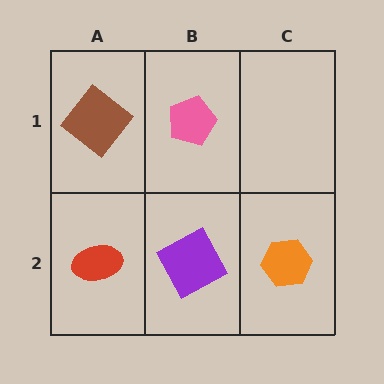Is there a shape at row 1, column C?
No, that cell is empty.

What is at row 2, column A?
A red ellipse.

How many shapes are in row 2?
3 shapes.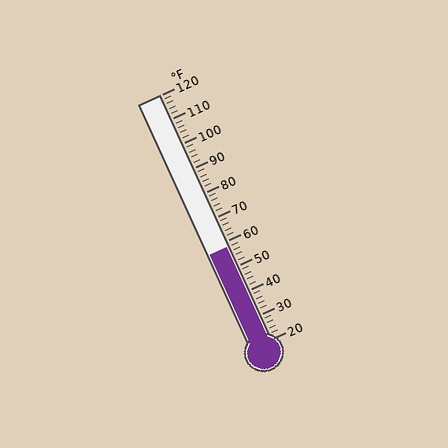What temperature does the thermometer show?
The thermometer shows approximately 58°F.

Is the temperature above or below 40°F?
The temperature is above 40°F.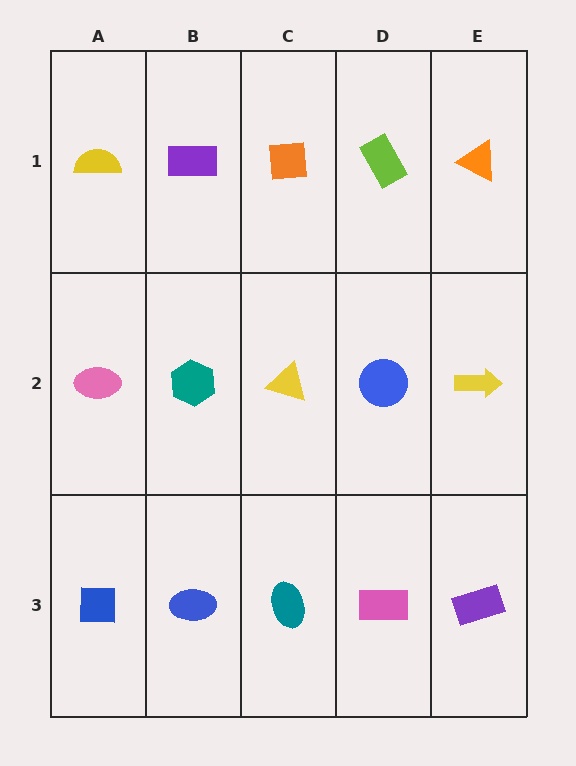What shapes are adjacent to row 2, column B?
A purple rectangle (row 1, column B), a blue ellipse (row 3, column B), a pink ellipse (row 2, column A), a yellow triangle (row 2, column C).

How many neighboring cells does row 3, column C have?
3.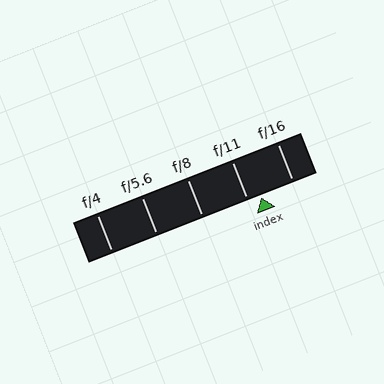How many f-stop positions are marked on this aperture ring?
There are 5 f-stop positions marked.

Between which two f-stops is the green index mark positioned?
The index mark is between f/11 and f/16.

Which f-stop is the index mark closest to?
The index mark is closest to f/11.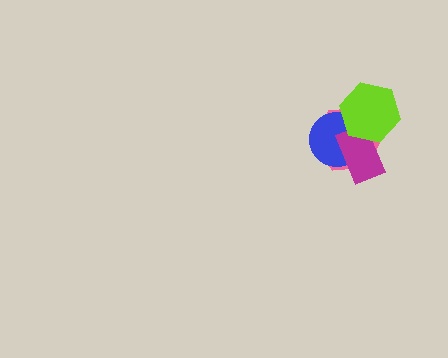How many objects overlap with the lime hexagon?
3 objects overlap with the lime hexagon.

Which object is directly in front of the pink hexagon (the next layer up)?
The blue circle is directly in front of the pink hexagon.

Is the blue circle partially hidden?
Yes, it is partially covered by another shape.